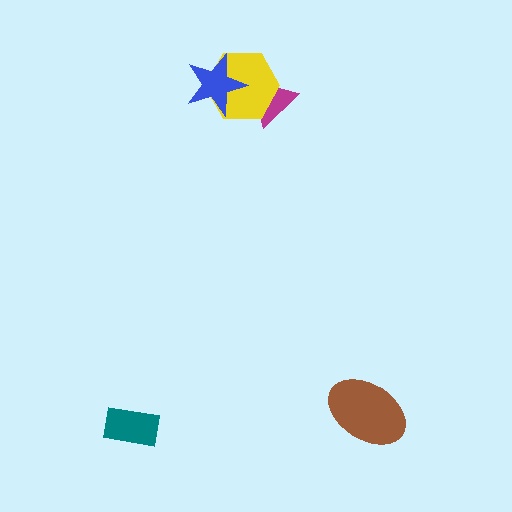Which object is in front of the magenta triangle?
The yellow hexagon is in front of the magenta triangle.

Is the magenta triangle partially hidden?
Yes, it is partially covered by another shape.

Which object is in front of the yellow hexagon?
The blue star is in front of the yellow hexagon.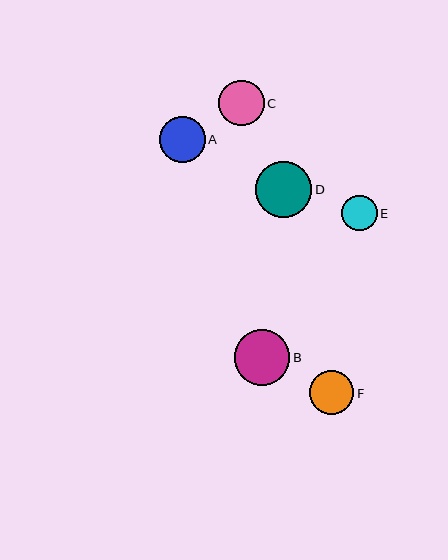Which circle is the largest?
Circle D is the largest with a size of approximately 56 pixels.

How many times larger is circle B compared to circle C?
Circle B is approximately 1.2 times the size of circle C.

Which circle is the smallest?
Circle E is the smallest with a size of approximately 35 pixels.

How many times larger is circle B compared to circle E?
Circle B is approximately 1.6 times the size of circle E.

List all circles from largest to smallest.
From largest to smallest: D, B, A, C, F, E.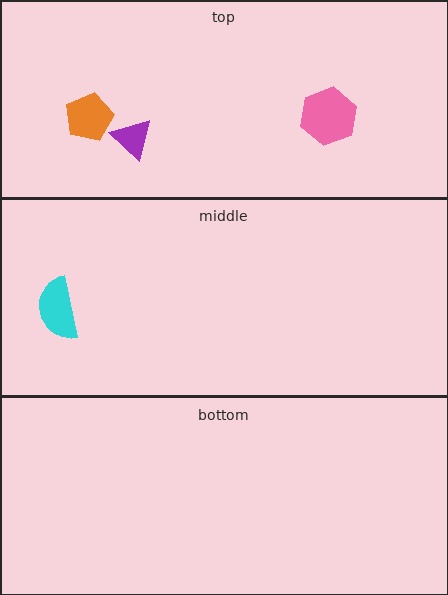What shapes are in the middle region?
The cyan semicircle.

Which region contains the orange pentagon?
The top region.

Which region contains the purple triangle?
The top region.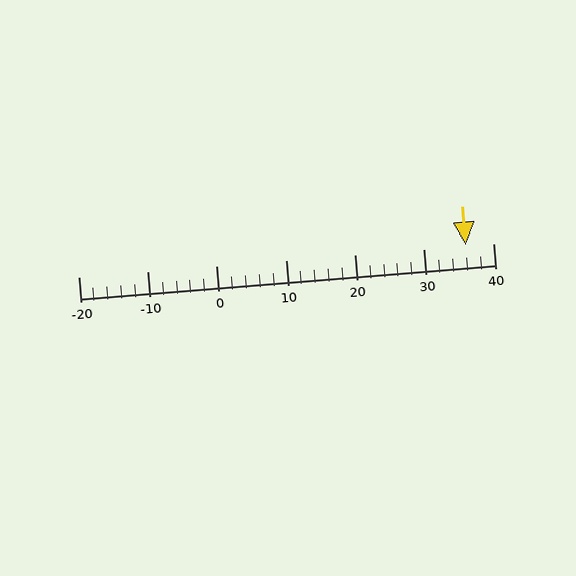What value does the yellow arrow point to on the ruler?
The yellow arrow points to approximately 36.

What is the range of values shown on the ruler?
The ruler shows values from -20 to 40.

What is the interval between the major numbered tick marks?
The major tick marks are spaced 10 units apart.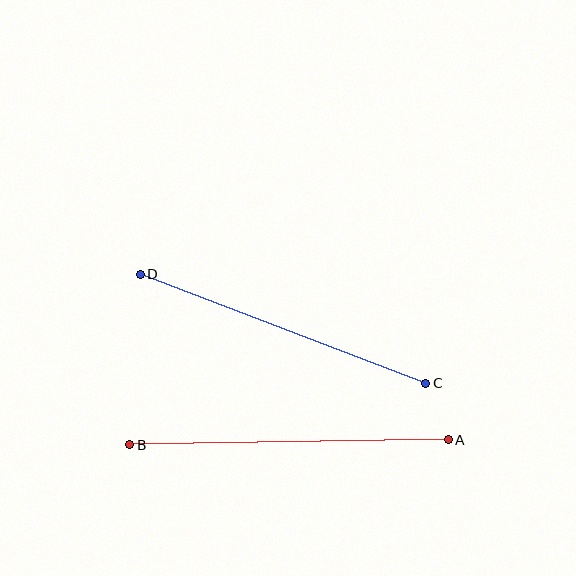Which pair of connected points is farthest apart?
Points A and B are farthest apart.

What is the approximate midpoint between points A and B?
The midpoint is at approximately (289, 442) pixels.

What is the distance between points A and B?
The distance is approximately 319 pixels.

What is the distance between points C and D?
The distance is approximately 305 pixels.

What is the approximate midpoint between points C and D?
The midpoint is at approximately (283, 329) pixels.